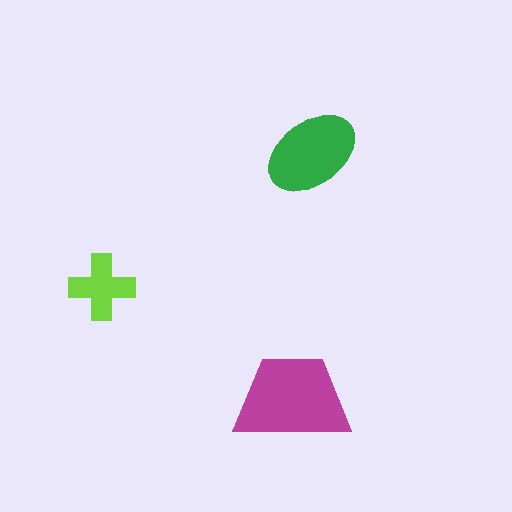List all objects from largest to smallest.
The magenta trapezoid, the green ellipse, the lime cross.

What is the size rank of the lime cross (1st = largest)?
3rd.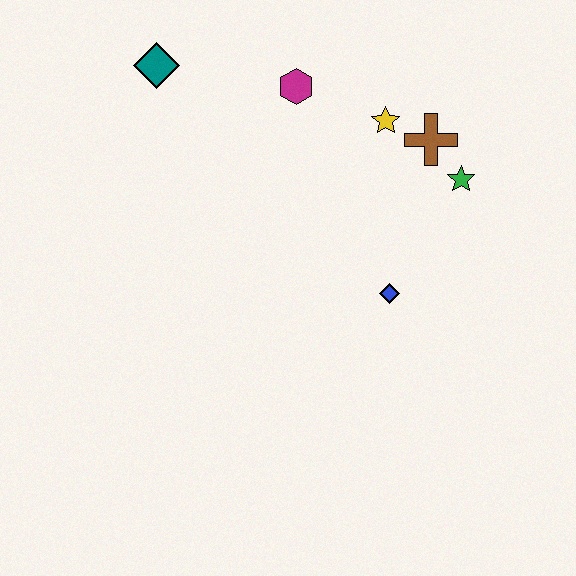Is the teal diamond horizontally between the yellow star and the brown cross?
No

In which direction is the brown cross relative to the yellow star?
The brown cross is to the right of the yellow star.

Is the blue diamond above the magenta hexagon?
No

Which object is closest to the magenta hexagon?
The yellow star is closest to the magenta hexagon.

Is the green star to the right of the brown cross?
Yes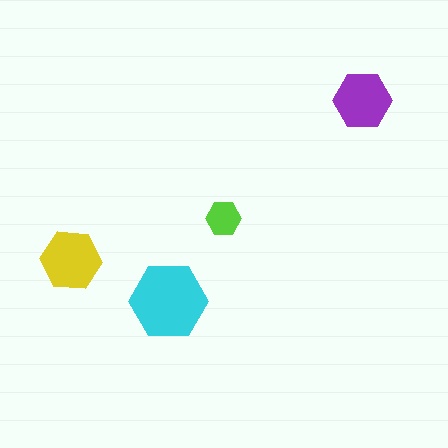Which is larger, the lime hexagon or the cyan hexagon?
The cyan one.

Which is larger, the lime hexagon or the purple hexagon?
The purple one.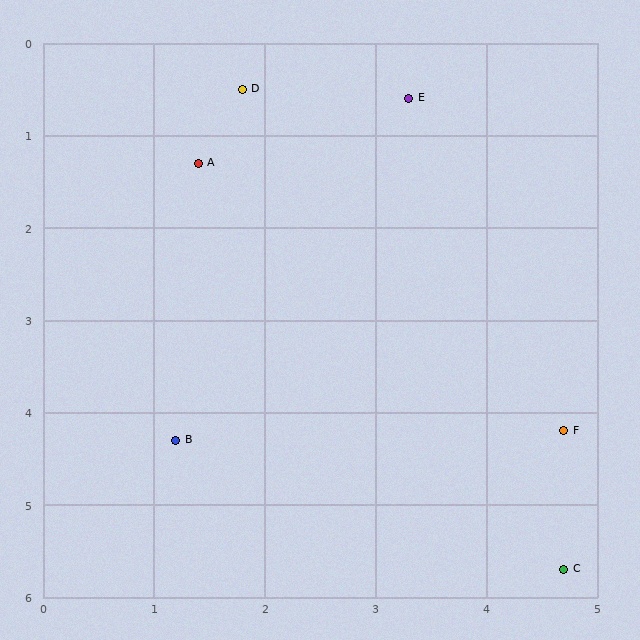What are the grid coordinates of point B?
Point B is at approximately (1.2, 4.3).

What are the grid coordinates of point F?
Point F is at approximately (4.7, 4.2).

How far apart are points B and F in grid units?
Points B and F are about 3.5 grid units apart.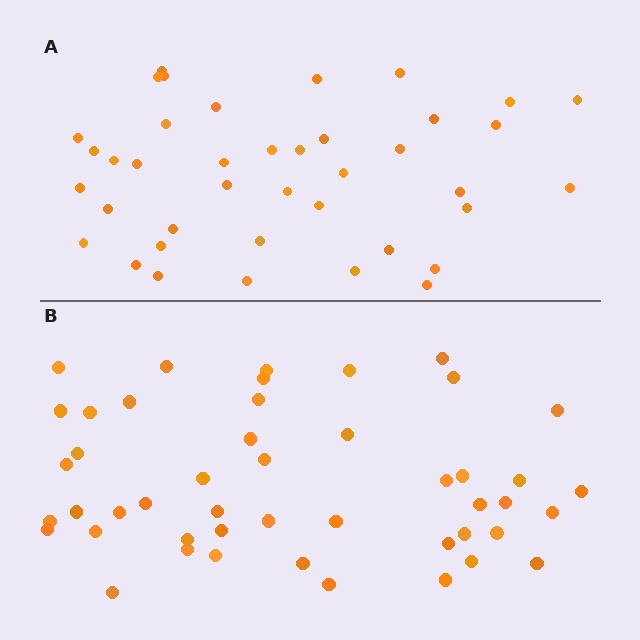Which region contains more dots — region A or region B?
Region B (the bottom region) has more dots.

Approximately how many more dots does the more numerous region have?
Region B has roughly 8 or so more dots than region A.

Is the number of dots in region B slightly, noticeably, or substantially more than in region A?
Region B has only slightly more — the two regions are fairly close. The ratio is roughly 1.2 to 1.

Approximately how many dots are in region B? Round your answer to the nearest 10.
About 50 dots. (The exact count is 47, which rounds to 50.)